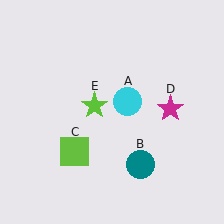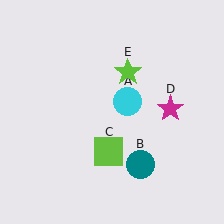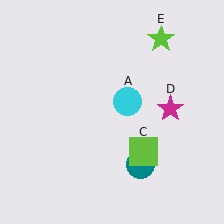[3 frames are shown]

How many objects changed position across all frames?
2 objects changed position: lime square (object C), lime star (object E).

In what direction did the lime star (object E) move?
The lime star (object E) moved up and to the right.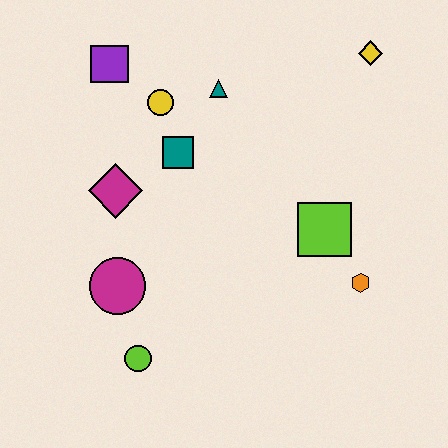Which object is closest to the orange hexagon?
The lime square is closest to the orange hexagon.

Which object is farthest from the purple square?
The orange hexagon is farthest from the purple square.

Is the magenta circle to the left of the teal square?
Yes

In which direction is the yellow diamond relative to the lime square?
The yellow diamond is above the lime square.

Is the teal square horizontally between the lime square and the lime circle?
Yes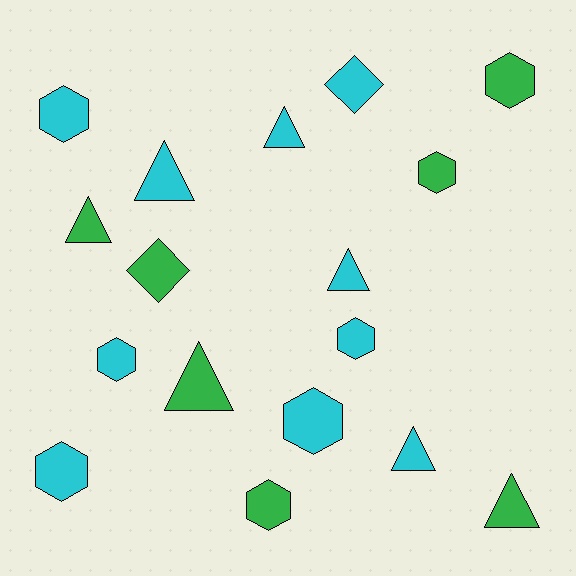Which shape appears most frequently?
Hexagon, with 8 objects.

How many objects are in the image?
There are 17 objects.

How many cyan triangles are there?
There are 4 cyan triangles.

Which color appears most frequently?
Cyan, with 10 objects.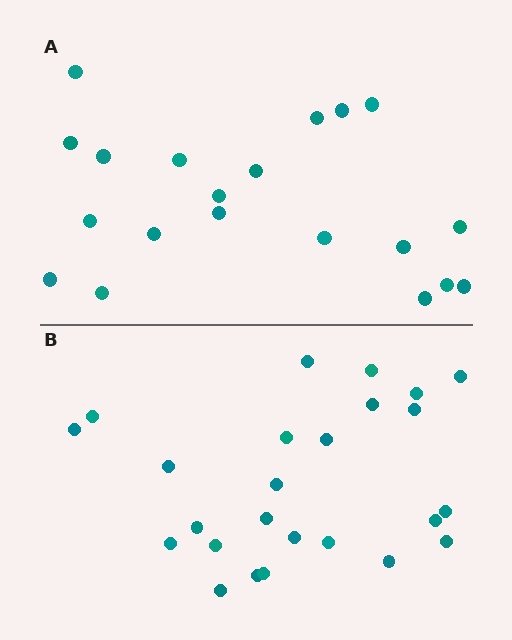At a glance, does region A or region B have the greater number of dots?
Region B (the bottom region) has more dots.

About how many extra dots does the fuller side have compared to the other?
Region B has about 5 more dots than region A.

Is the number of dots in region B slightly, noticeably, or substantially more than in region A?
Region B has noticeably more, but not dramatically so. The ratio is roughly 1.2 to 1.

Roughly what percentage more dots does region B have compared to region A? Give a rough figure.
About 25% more.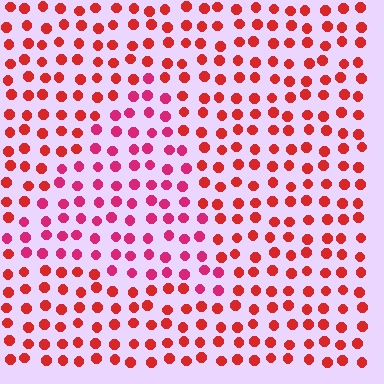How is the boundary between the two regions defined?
The boundary is defined purely by a slight shift in hue (about 27 degrees). Spacing, size, and orientation are identical on both sides.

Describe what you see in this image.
The image is filled with small red elements in a uniform arrangement. A triangle-shaped region is visible where the elements are tinted to a slightly different hue, forming a subtle color boundary.